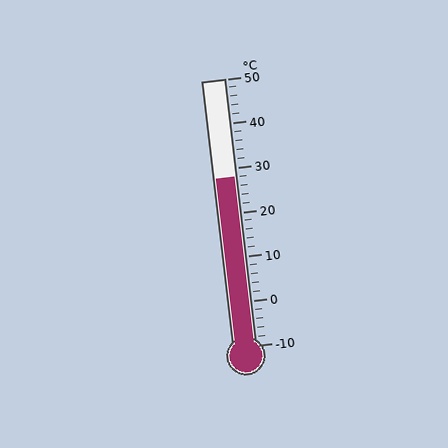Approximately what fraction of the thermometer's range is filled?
The thermometer is filled to approximately 65% of its range.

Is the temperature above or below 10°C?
The temperature is above 10°C.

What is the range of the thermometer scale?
The thermometer scale ranges from -10°C to 50°C.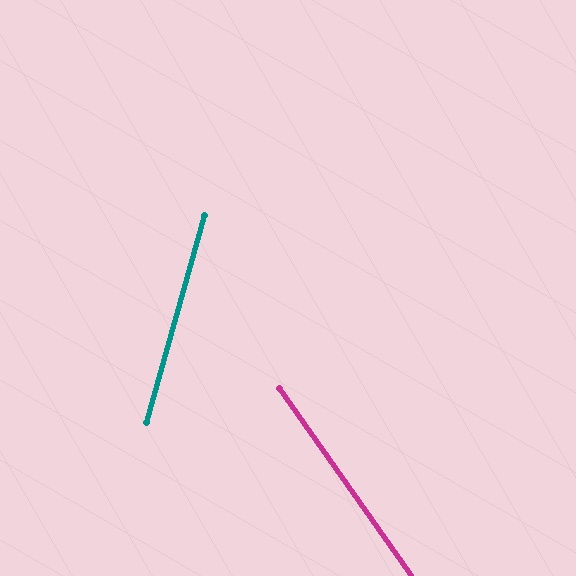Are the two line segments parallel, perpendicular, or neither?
Neither parallel nor perpendicular — they differ by about 51°.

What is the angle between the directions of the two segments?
Approximately 51 degrees.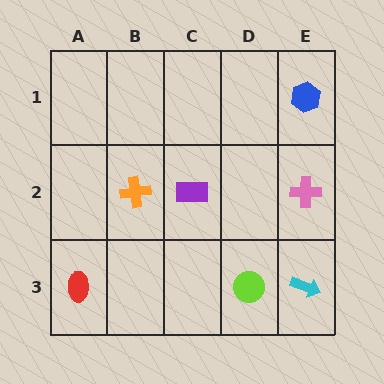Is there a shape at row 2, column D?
No, that cell is empty.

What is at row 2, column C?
A purple rectangle.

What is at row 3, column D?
A lime circle.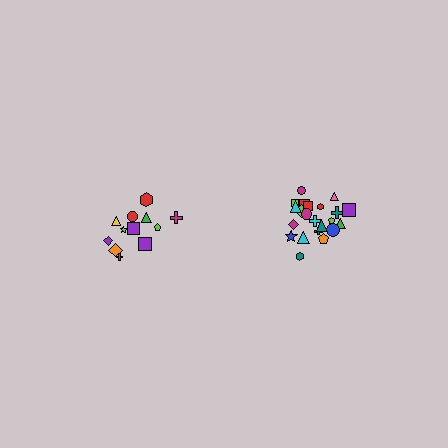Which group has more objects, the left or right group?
The right group.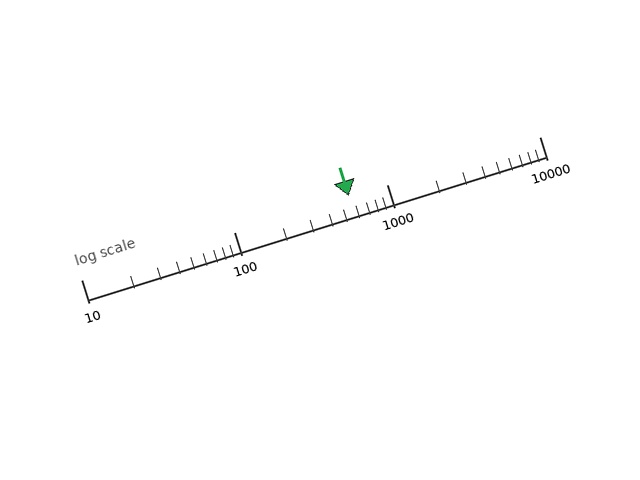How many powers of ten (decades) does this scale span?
The scale spans 3 decades, from 10 to 10000.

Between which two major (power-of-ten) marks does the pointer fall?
The pointer is between 100 and 1000.